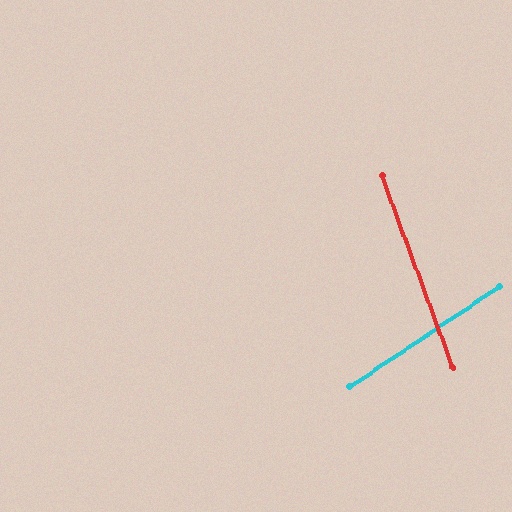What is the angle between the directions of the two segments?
Approximately 77 degrees.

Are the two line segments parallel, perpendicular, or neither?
Neither parallel nor perpendicular — they differ by about 77°.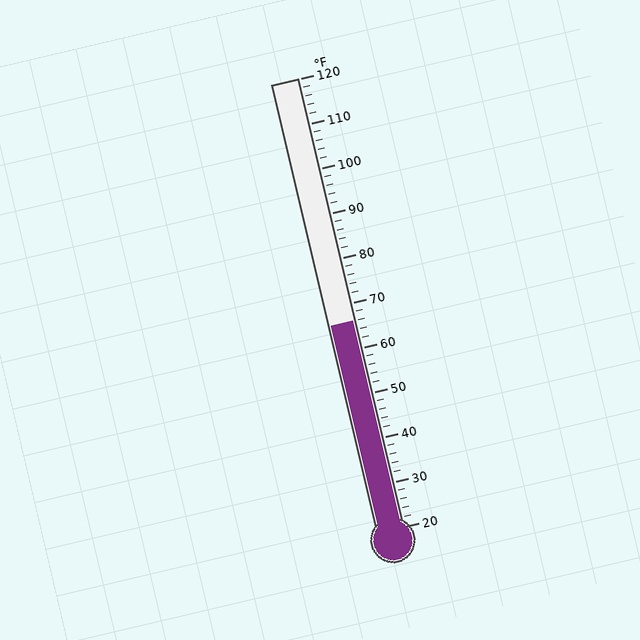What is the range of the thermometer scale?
The thermometer scale ranges from 20°F to 120°F.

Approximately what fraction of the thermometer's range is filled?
The thermometer is filled to approximately 45% of its range.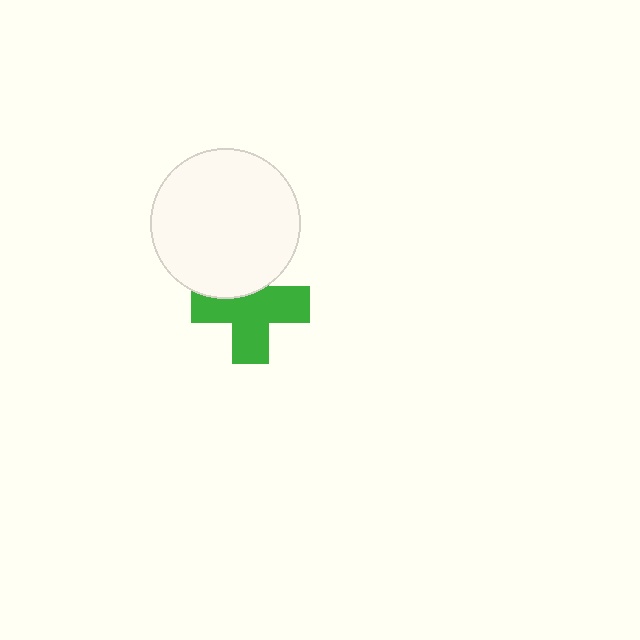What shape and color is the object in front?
The object in front is a white circle.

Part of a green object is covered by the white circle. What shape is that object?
It is a cross.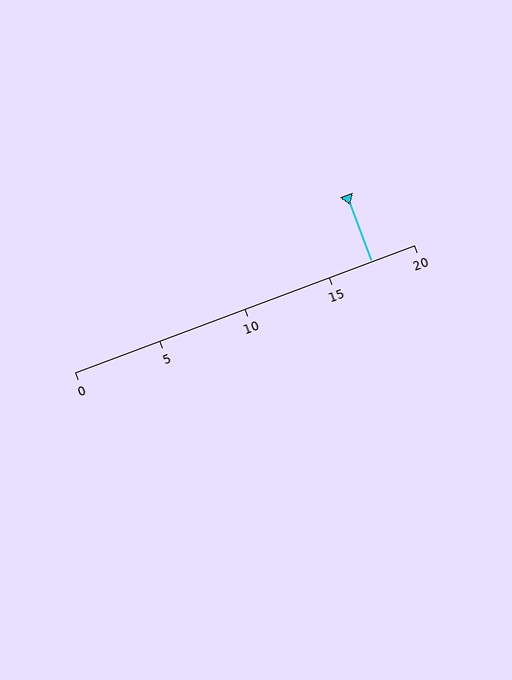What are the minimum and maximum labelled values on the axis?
The axis runs from 0 to 20.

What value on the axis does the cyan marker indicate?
The marker indicates approximately 17.5.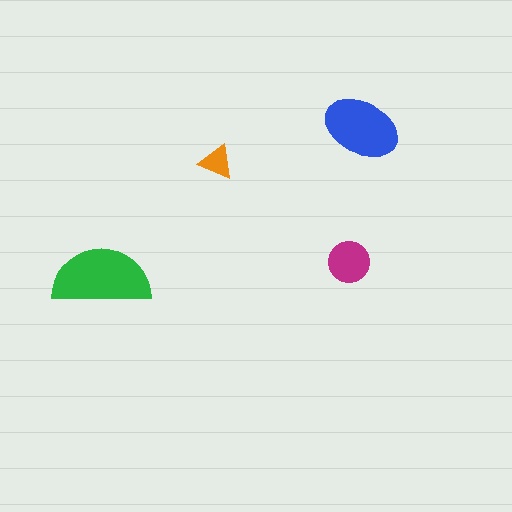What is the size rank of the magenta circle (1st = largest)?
3rd.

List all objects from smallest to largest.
The orange triangle, the magenta circle, the blue ellipse, the green semicircle.